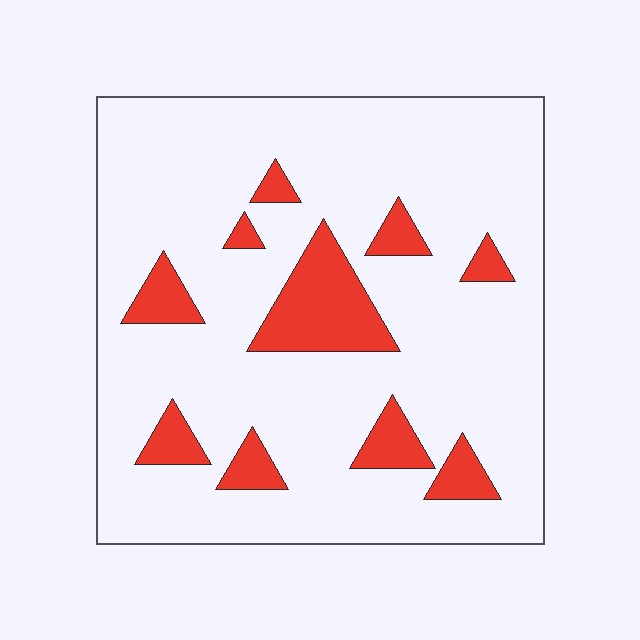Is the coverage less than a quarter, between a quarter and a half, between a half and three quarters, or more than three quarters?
Less than a quarter.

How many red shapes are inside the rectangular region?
10.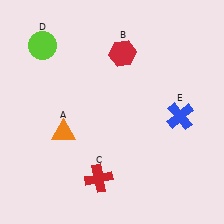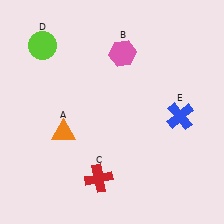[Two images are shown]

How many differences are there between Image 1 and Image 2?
There is 1 difference between the two images.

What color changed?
The hexagon (B) changed from red in Image 1 to pink in Image 2.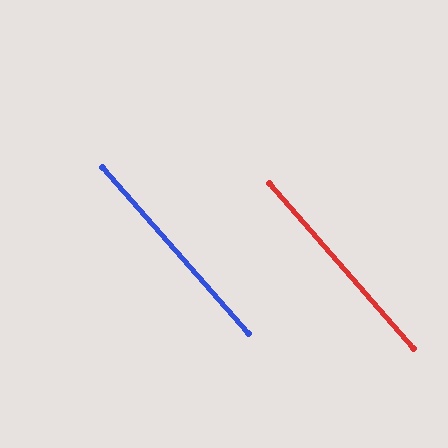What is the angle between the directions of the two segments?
Approximately 0 degrees.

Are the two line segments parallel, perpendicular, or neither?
Parallel — their directions differ by only 0.0°.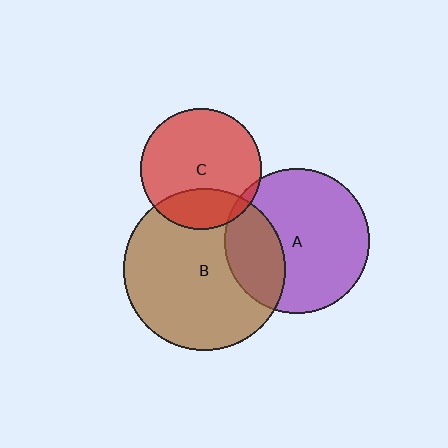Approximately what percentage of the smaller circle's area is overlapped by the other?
Approximately 30%.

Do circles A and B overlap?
Yes.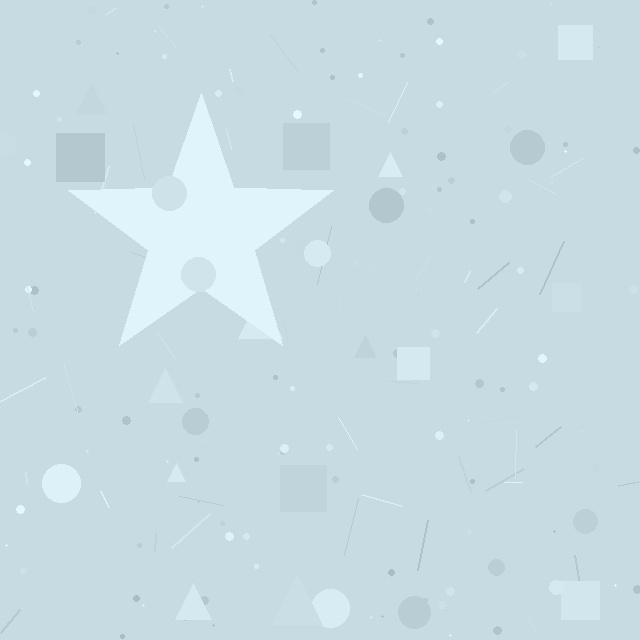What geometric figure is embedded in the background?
A star is embedded in the background.